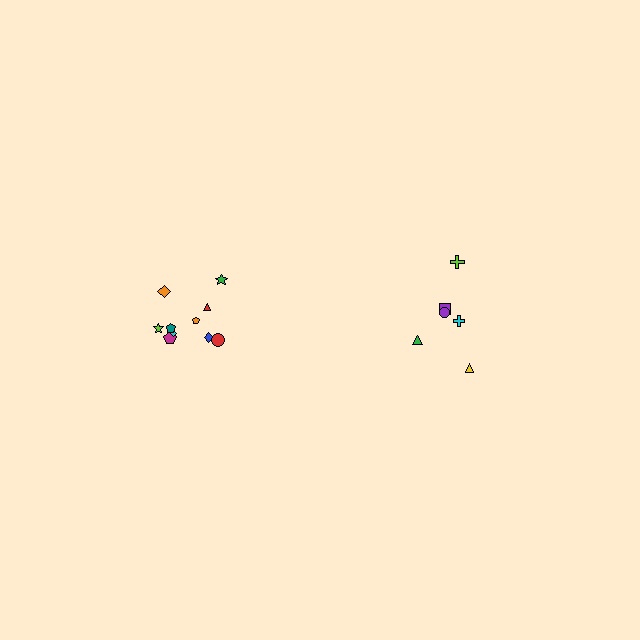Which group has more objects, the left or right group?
The left group.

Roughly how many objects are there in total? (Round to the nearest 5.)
Roughly 15 objects in total.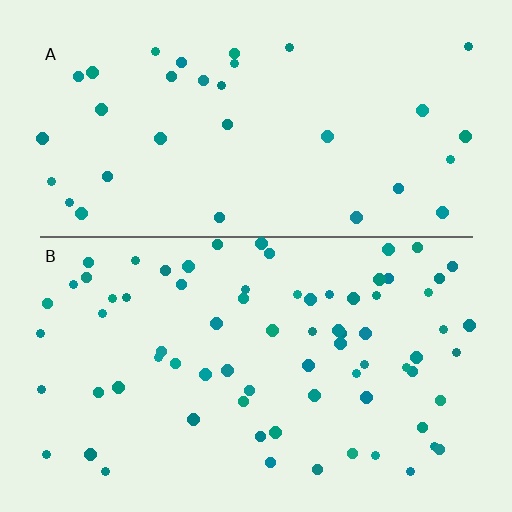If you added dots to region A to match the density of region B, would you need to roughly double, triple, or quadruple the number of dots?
Approximately double.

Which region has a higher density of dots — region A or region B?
B (the bottom).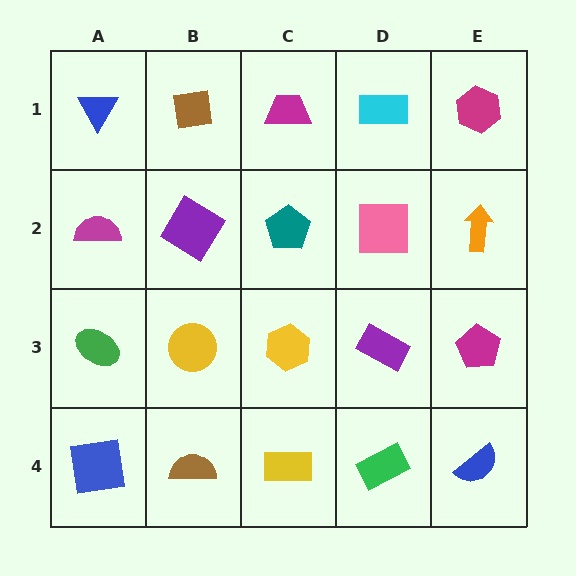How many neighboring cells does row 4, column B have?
3.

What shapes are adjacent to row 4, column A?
A green ellipse (row 3, column A), a brown semicircle (row 4, column B).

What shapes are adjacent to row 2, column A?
A blue triangle (row 1, column A), a green ellipse (row 3, column A), a purple diamond (row 2, column B).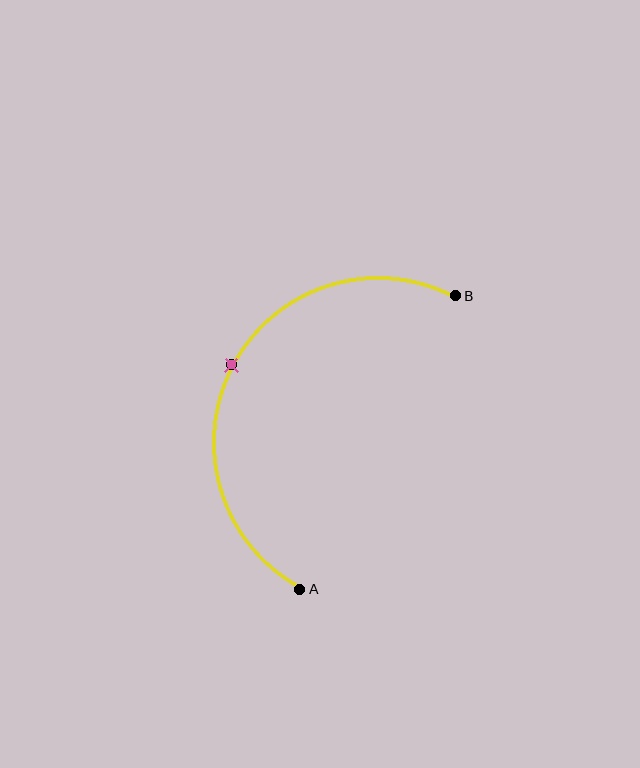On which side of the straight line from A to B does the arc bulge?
The arc bulges to the left of the straight line connecting A and B.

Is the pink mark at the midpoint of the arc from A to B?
Yes. The pink mark lies on the arc at equal arc-length from both A and B — it is the arc midpoint.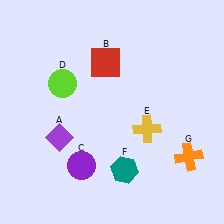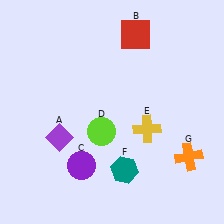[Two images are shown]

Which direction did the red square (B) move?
The red square (B) moved right.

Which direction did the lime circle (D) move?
The lime circle (D) moved down.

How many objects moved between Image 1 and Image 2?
2 objects moved between the two images.